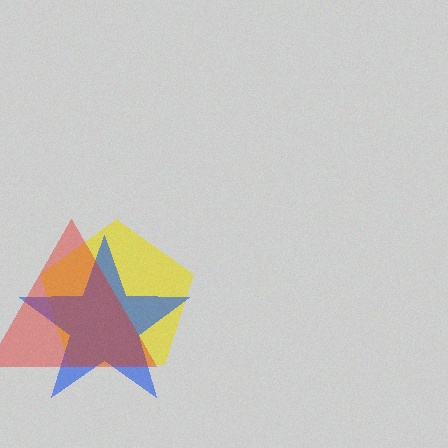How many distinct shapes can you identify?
There are 3 distinct shapes: a yellow pentagon, a blue star, a red triangle.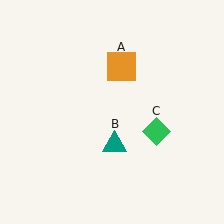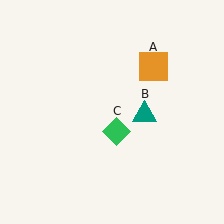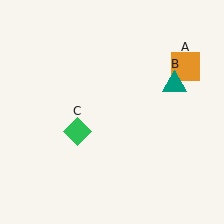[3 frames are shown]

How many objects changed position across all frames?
3 objects changed position: orange square (object A), teal triangle (object B), green diamond (object C).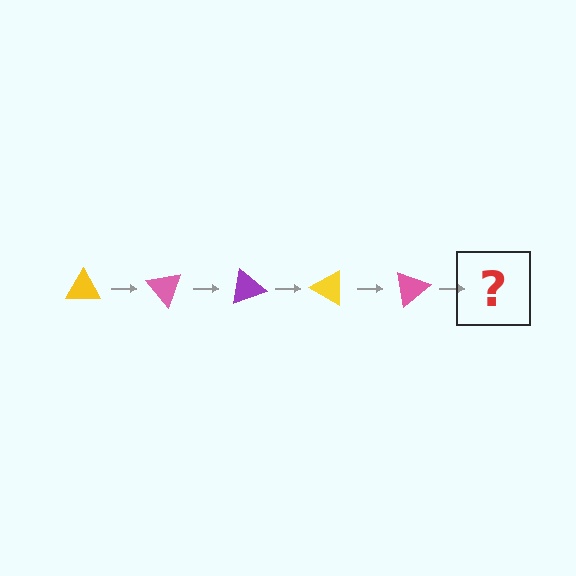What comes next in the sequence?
The next element should be a purple triangle, rotated 250 degrees from the start.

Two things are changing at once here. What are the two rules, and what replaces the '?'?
The two rules are that it rotates 50 degrees each step and the color cycles through yellow, pink, and purple. The '?' should be a purple triangle, rotated 250 degrees from the start.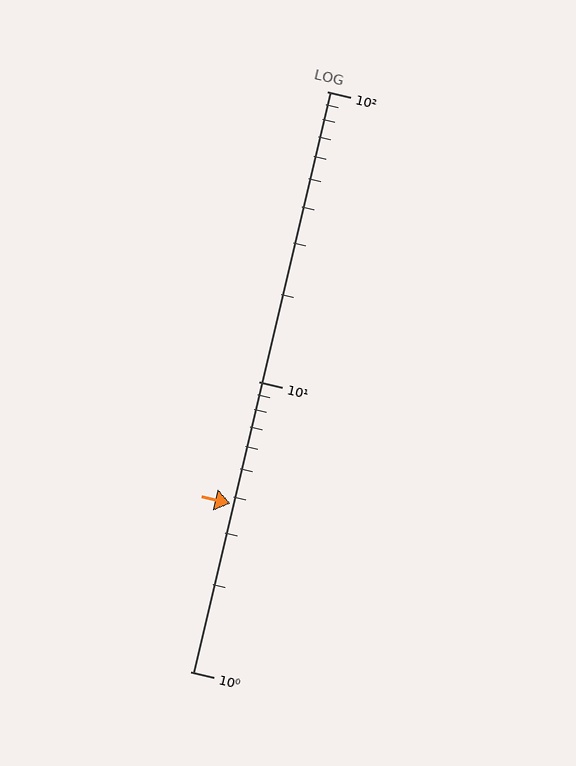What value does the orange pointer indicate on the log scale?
The pointer indicates approximately 3.8.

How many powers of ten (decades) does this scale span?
The scale spans 2 decades, from 1 to 100.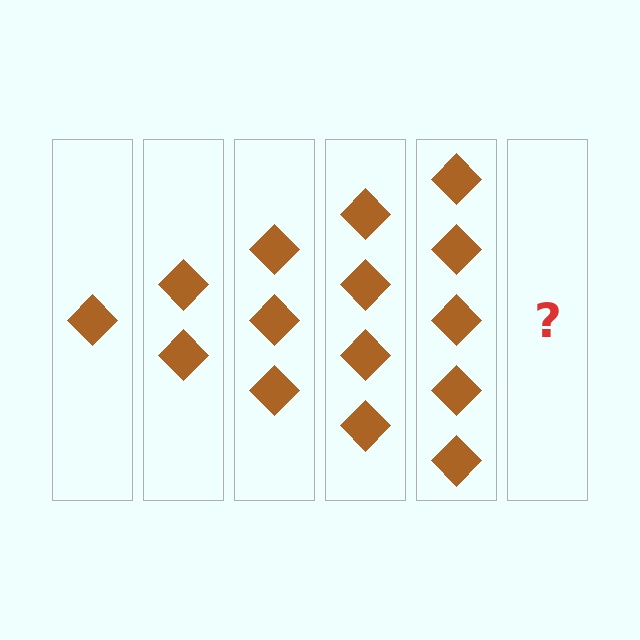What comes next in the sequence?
The next element should be 6 diamonds.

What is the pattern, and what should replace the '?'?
The pattern is that each step adds one more diamond. The '?' should be 6 diamonds.